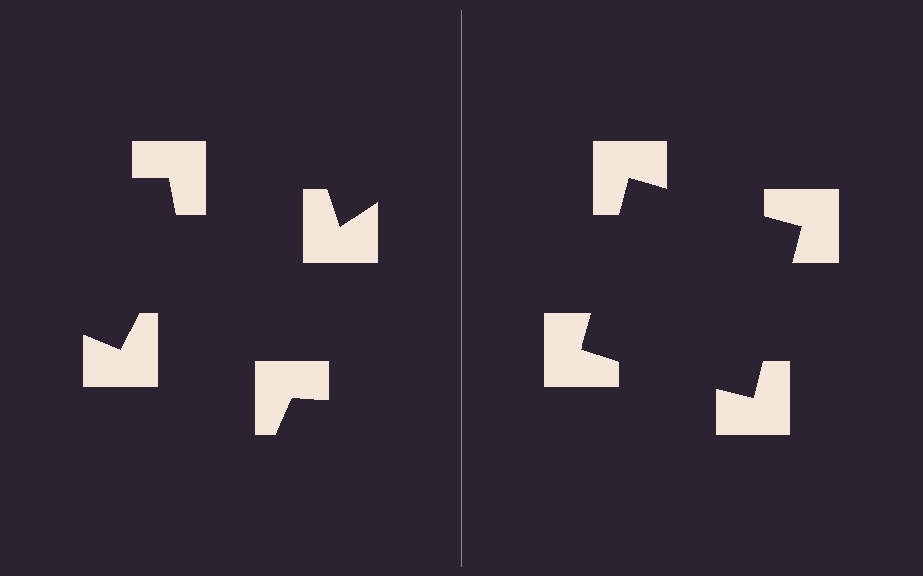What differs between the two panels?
The notched squares are positioned identically on both sides; only the wedge orientations differ. On the right they align to a square; on the left they are misaligned.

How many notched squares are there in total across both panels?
8 — 4 on each side.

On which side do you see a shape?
An illusory square appears on the right side. On the left side the wedge cuts are rotated, so no coherent shape forms.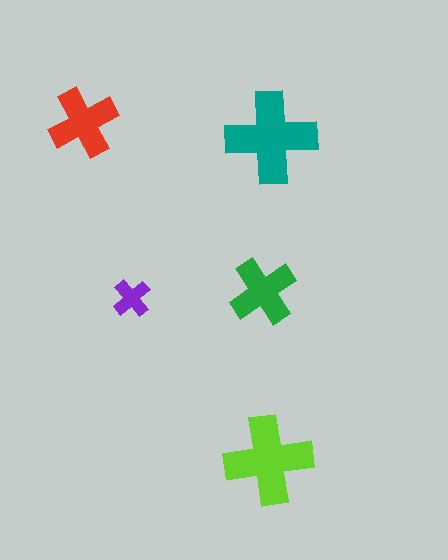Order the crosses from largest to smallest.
the teal one, the lime one, the red one, the green one, the purple one.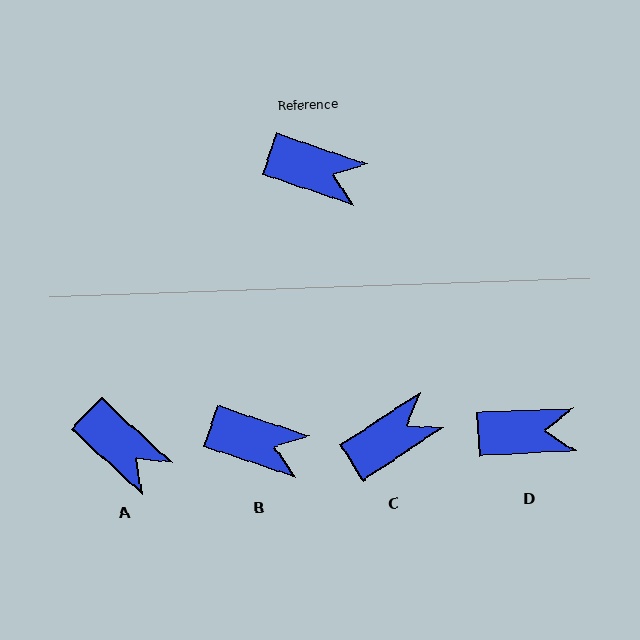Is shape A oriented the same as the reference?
No, it is off by about 24 degrees.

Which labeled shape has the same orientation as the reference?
B.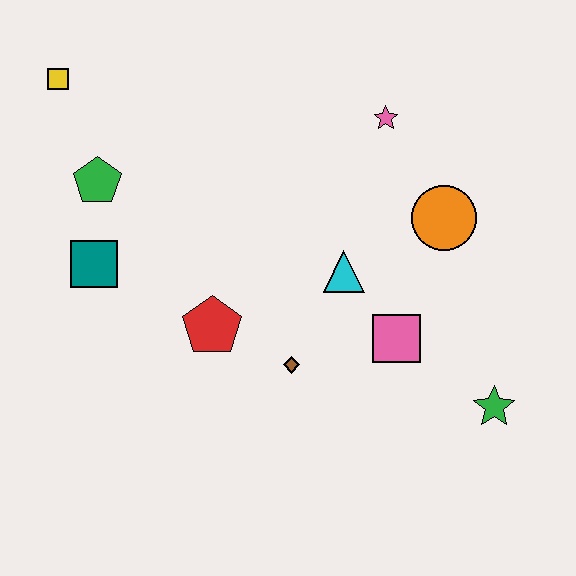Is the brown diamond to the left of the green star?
Yes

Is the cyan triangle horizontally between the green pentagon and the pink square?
Yes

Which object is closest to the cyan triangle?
The pink square is closest to the cyan triangle.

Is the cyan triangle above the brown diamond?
Yes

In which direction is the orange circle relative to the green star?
The orange circle is above the green star.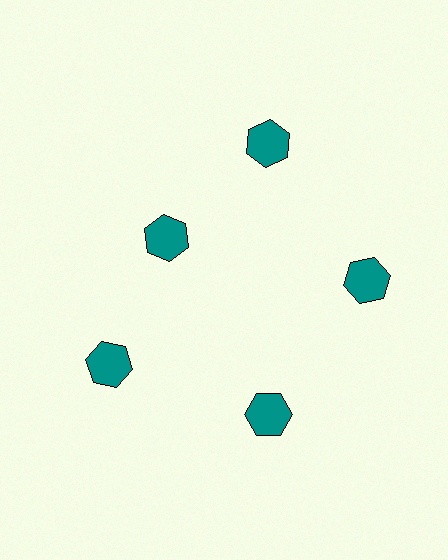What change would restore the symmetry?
The symmetry would be restored by moving it outward, back onto the ring so that all 5 hexagons sit at equal angles and equal distance from the center.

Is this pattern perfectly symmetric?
No. The 5 teal hexagons are arranged in a ring, but one element near the 10 o'clock position is pulled inward toward the center, breaking the 5-fold rotational symmetry.